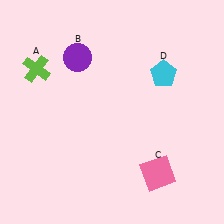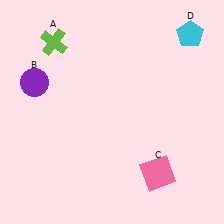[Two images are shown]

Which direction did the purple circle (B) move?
The purple circle (B) moved left.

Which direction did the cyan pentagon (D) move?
The cyan pentagon (D) moved up.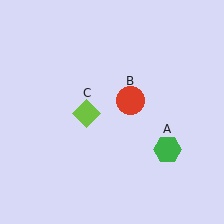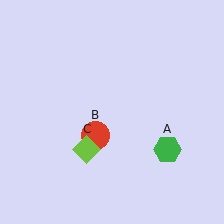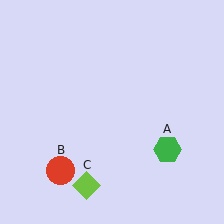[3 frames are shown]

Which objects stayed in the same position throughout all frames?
Green hexagon (object A) remained stationary.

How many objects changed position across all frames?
2 objects changed position: red circle (object B), lime diamond (object C).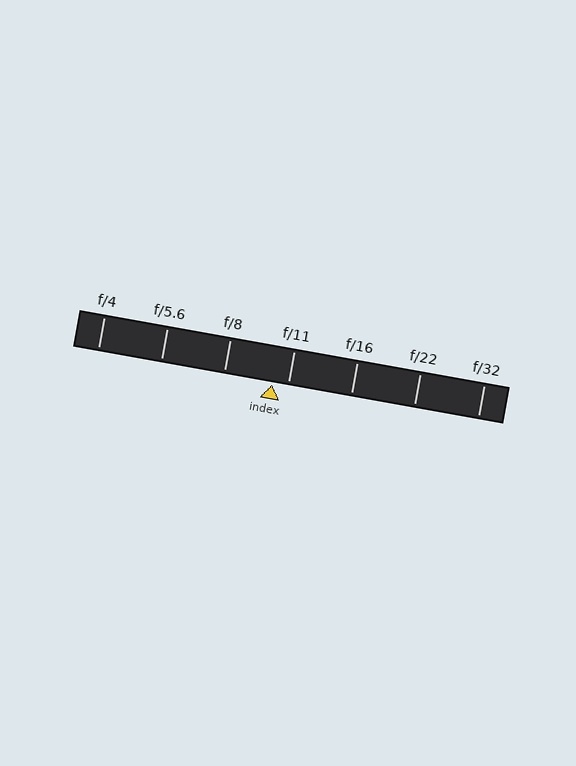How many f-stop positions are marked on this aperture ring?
There are 7 f-stop positions marked.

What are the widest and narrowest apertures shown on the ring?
The widest aperture shown is f/4 and the narrowest is f/32.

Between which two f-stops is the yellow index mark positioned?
The index mark is between f/8 and f/11.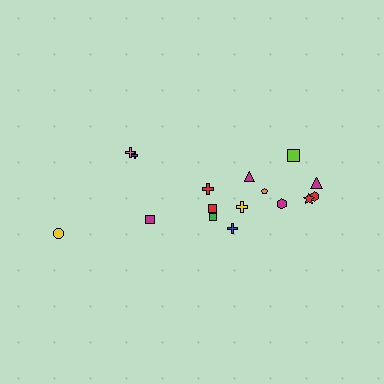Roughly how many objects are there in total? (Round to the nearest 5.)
Roughly 15 objects in total.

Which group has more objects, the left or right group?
The right group.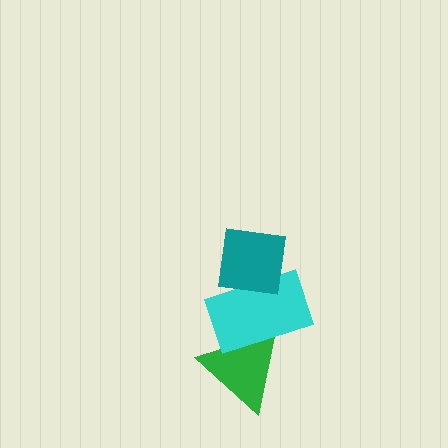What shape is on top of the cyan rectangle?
The teal square is on top of the cyan rectangle.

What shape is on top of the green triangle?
The cyan rectangle is on top of the green triangle.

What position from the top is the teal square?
The teal square is 1st from the top.